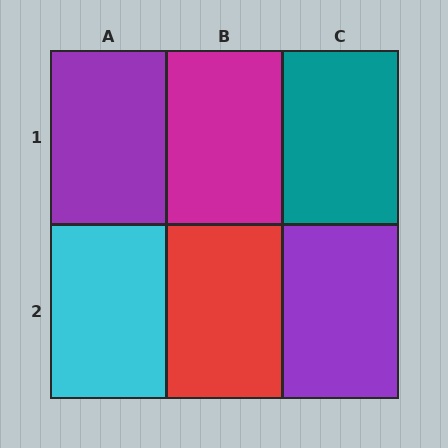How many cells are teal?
1 cell is teal.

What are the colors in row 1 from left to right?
Purple, magenta, teal.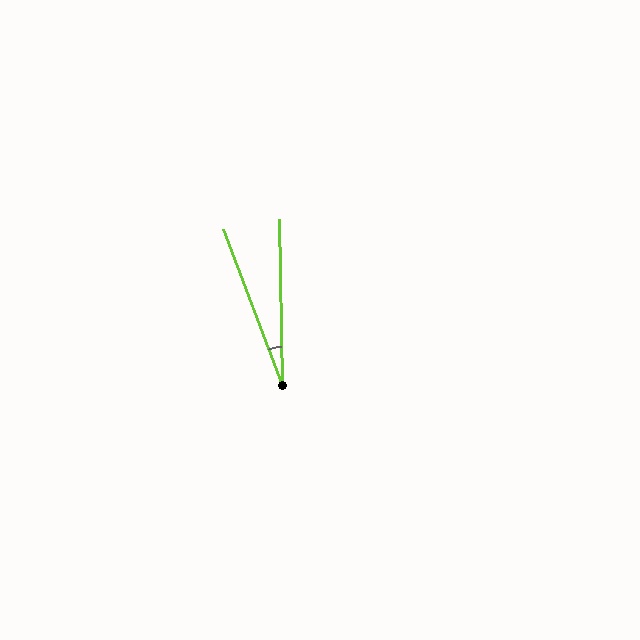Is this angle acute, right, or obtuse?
It is acute.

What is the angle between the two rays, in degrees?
Approximately 20 degrees.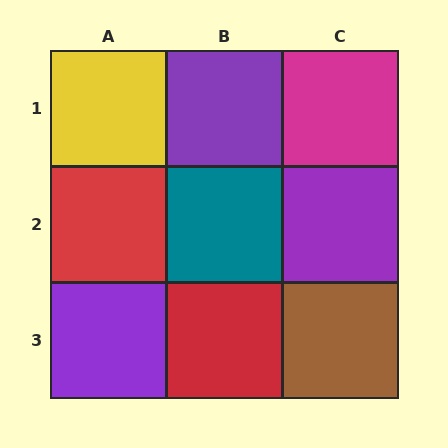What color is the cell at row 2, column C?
Purple.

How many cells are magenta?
1 cell is magenta.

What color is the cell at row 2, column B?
Teal.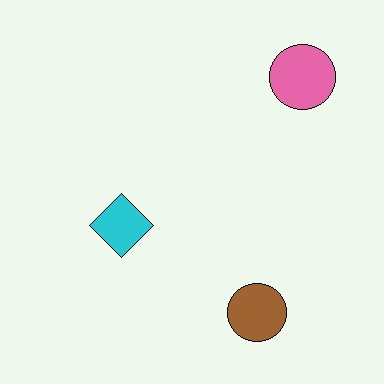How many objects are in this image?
There are 3 objects.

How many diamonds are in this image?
There is 1 diamond.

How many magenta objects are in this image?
There are no magenta objects.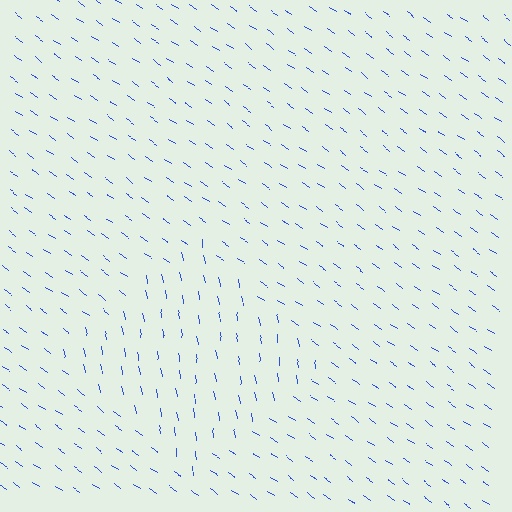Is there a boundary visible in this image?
Yes, there is a texture boundary formed by a change in line orientation.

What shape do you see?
I see a diamond.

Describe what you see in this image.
The image is filled with small blue line segments. A diamond region in the image has lines oriented differently from the surrounding lines, creating a visible texture boundary.